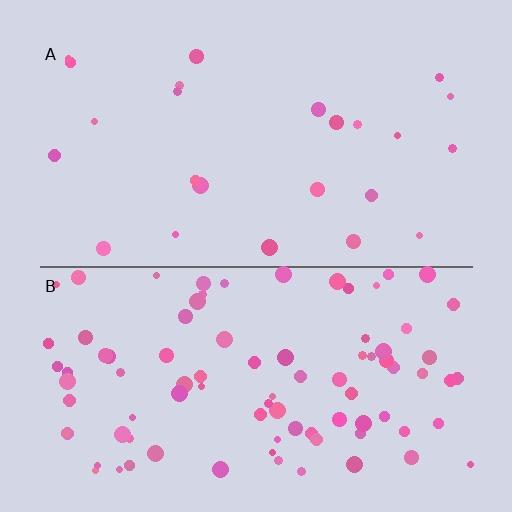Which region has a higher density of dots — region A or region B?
B (the bottom).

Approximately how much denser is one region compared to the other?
Approximately 3.7× — region B over region A.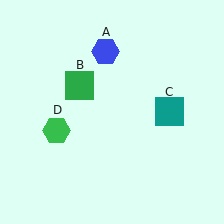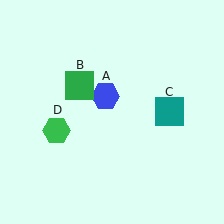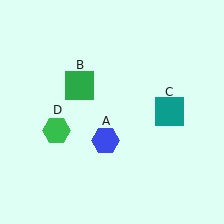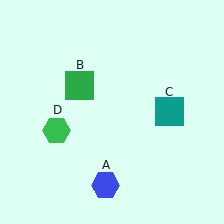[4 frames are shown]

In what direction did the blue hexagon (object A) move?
The blue hexagon (object A) moved down.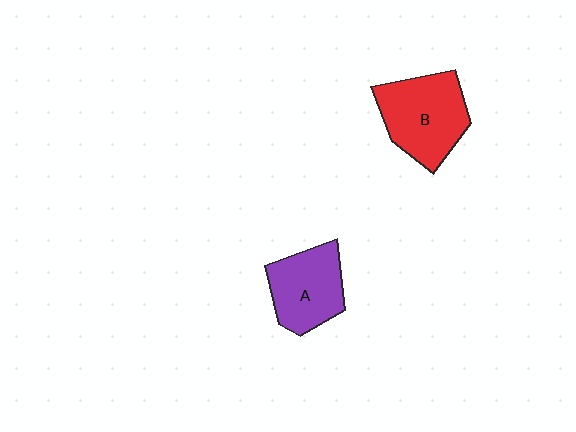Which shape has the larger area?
Shape B (red).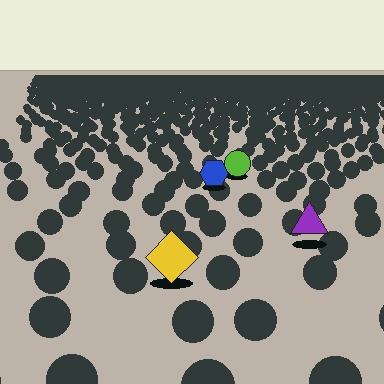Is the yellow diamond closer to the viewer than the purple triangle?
Yes. The yellow diamond is closer — you can tell from the texture gradient: the ground texture is coarser near it.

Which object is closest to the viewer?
The yellow diamond is closest. The texture marks near it are larger and more spread out.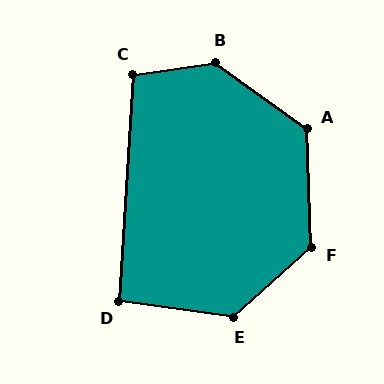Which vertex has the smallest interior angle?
D, at approximately 94 degrees.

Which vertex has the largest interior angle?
B, at approximately 136 degrees.